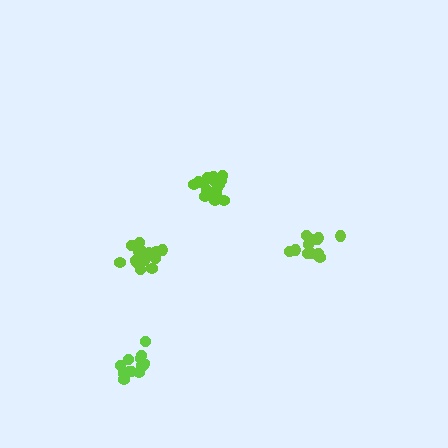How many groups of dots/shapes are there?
There are 4 groups.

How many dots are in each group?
Group 1: 17 dots, Group 2: 13 dots, Group 3: 16 dots, Group 4: 13 dots (59 total).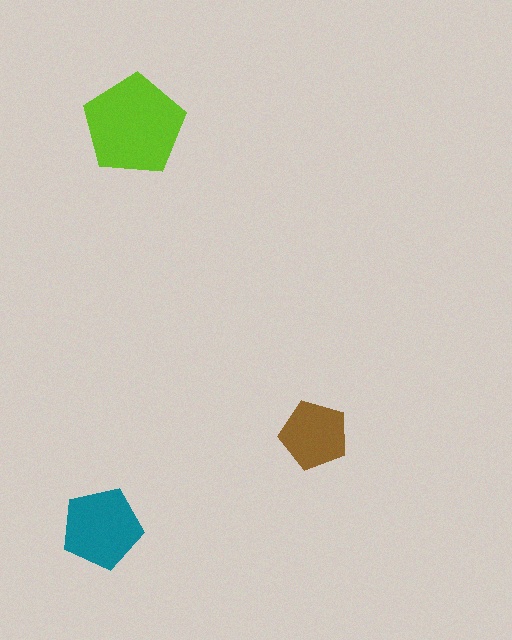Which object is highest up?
The lime pentagon is topmost.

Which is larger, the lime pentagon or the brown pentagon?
The lime one.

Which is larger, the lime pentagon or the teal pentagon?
The lime one.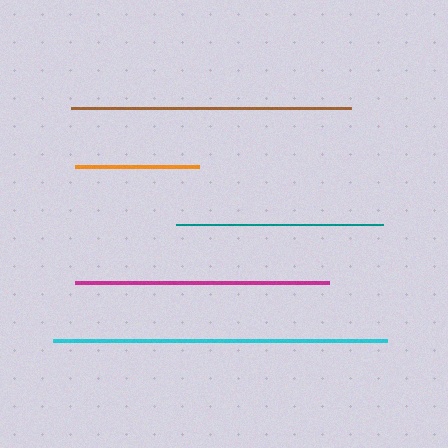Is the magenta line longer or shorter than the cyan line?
The cyan line is longer than the magenta line.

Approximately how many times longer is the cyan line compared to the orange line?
The cyan line is approximately 2.7 times the length of the orange line.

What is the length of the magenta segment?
The magenta segment is approximately 254 pixels long.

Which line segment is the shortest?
The orange line is the shortest at approximately 124 pixels.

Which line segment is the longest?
The cyan line is the longest at approximately 334 pixels.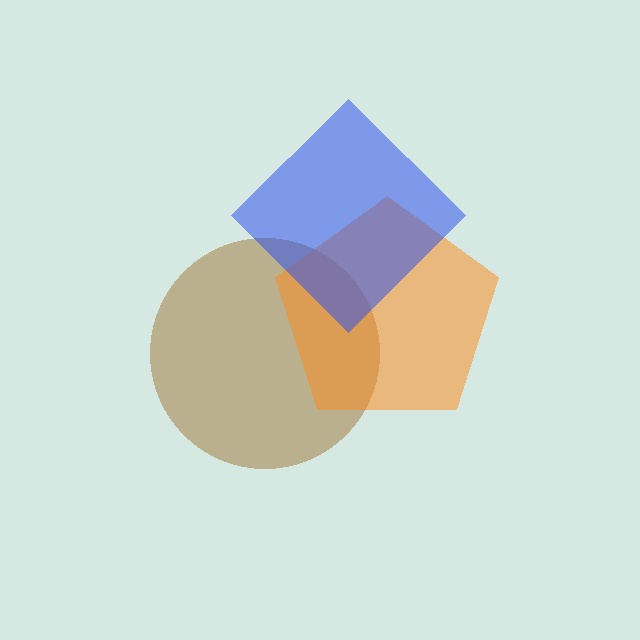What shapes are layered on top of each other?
The layered shapes are: a brown circle, an orange pentagon, a blue diamond.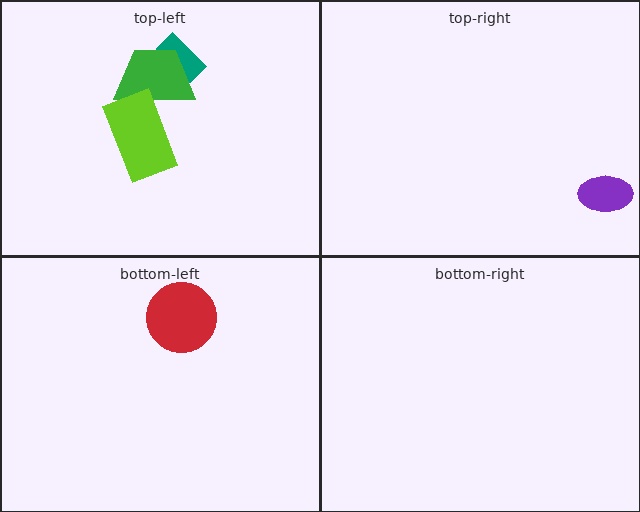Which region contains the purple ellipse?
The top-right region.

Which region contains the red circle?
The bottom-left region.